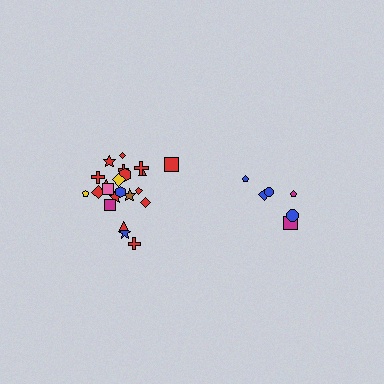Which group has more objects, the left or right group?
The left group.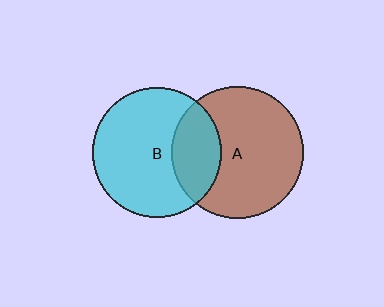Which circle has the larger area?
Circle A (brown).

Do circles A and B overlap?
Yes.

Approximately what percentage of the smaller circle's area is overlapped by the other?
Approximately 30%.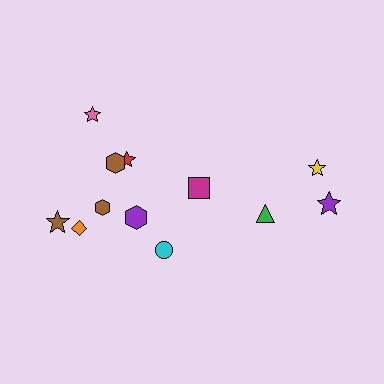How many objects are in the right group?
There are 4 objects.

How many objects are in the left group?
There are 8 objects.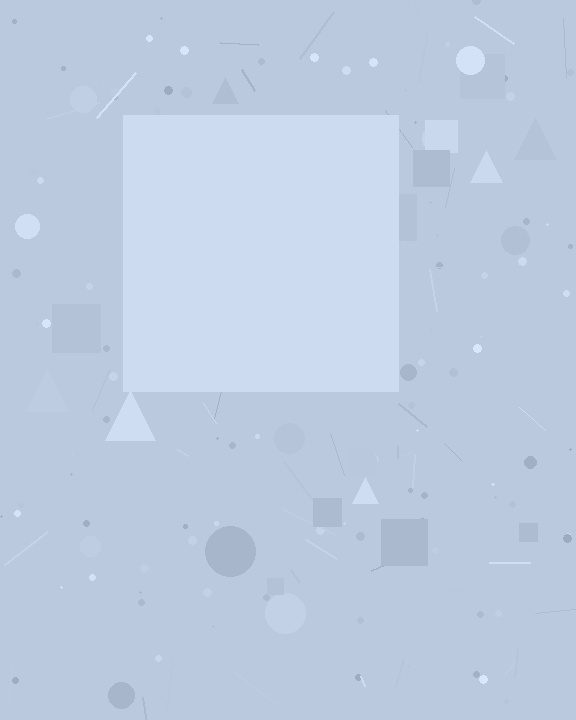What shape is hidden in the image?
A square is hidden in the image.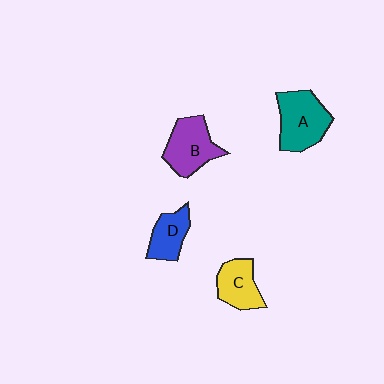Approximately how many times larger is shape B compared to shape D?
Approximately 1.4 times.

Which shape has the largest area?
Shape A (teal).